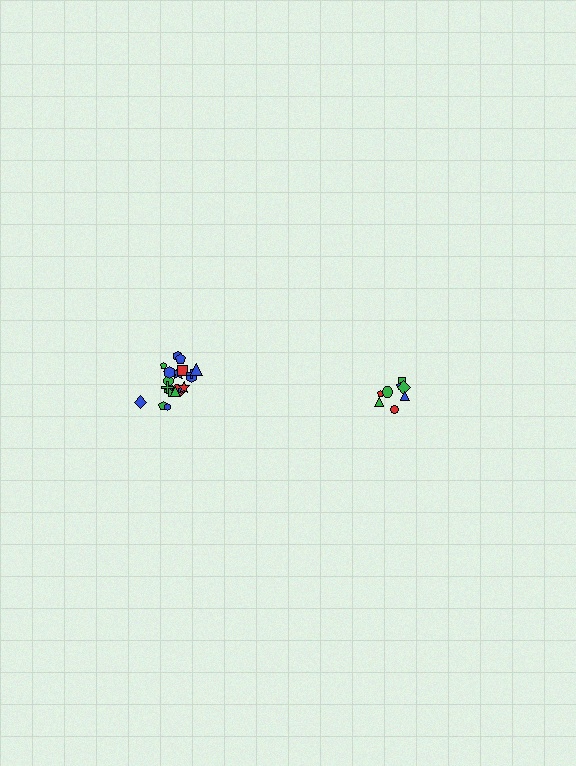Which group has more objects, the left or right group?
The left group.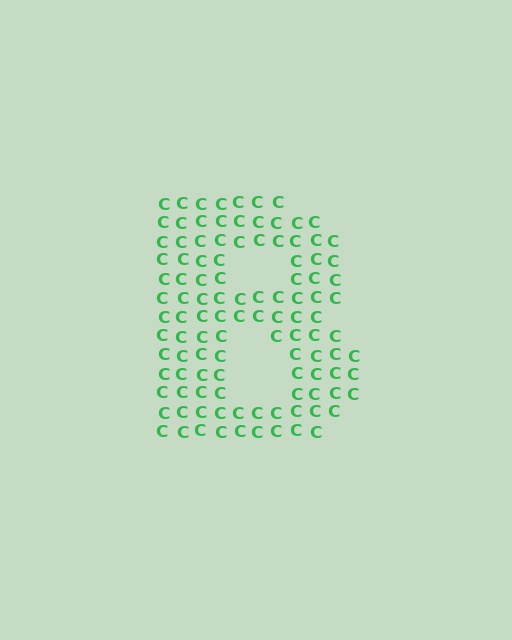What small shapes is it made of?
It is made of small letter C's.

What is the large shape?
The large shape is the letter B.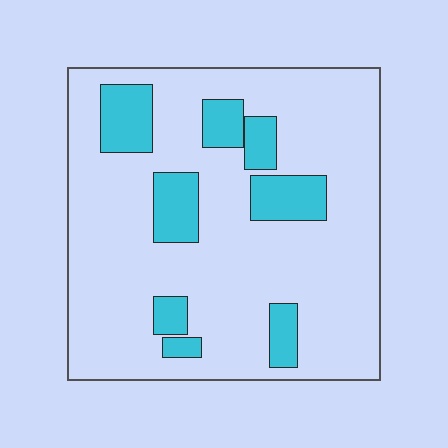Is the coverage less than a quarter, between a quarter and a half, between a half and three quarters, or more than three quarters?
Less than a quarter.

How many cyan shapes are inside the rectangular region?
8.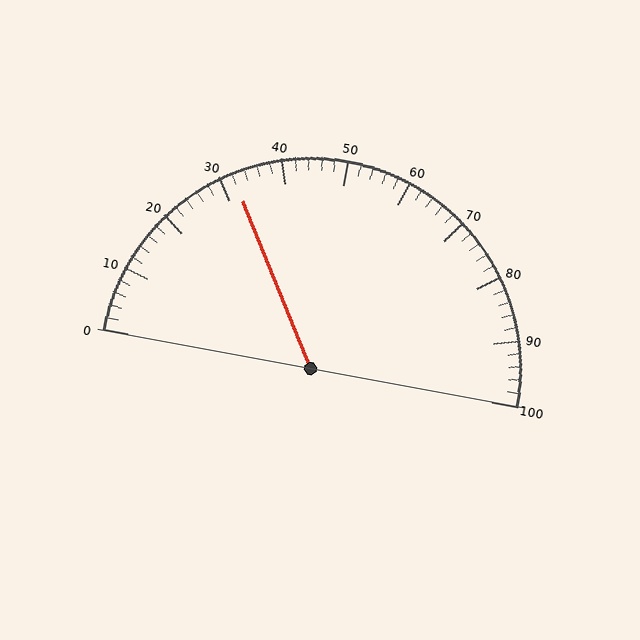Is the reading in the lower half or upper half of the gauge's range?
The reading is in the lower half of the range (0 to 100).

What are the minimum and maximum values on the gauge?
The gauge ranges from 0 to 100.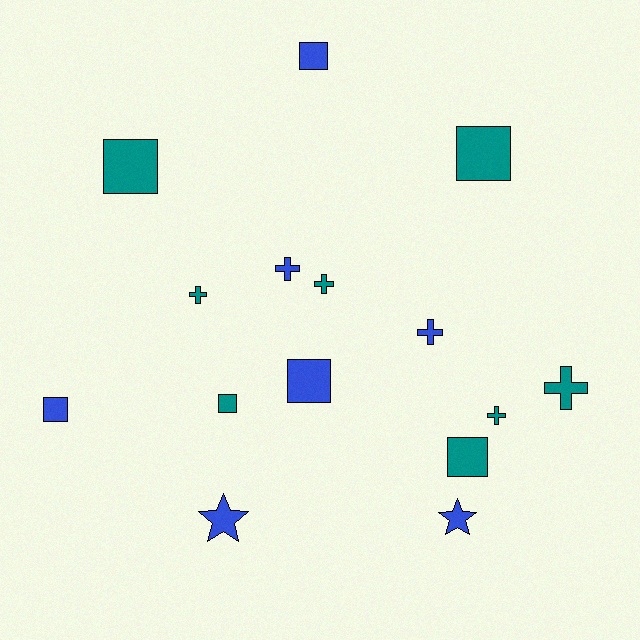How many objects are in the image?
There are 15 objects.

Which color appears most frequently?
Teal, with 8 objects.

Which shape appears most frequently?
Square, with 7 objects.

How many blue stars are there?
There are 2 blue stars.